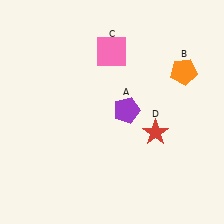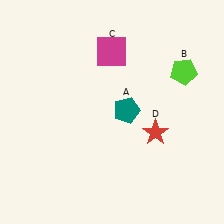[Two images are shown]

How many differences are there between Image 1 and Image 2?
There are 3 differences between the two images.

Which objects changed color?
A changed from purple to teal. B changed from orange to lime. C changed from pink to magenta.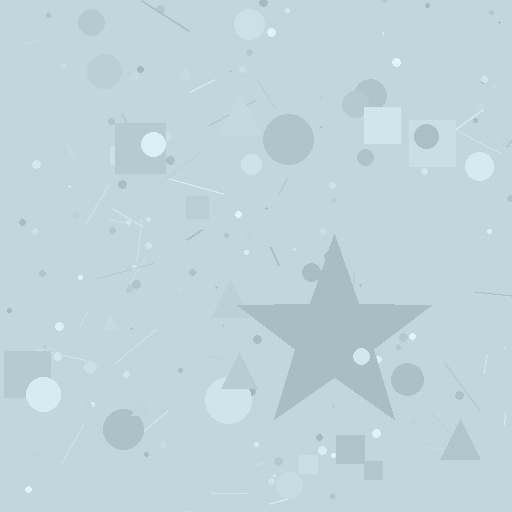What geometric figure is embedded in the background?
A star is embedded in the background.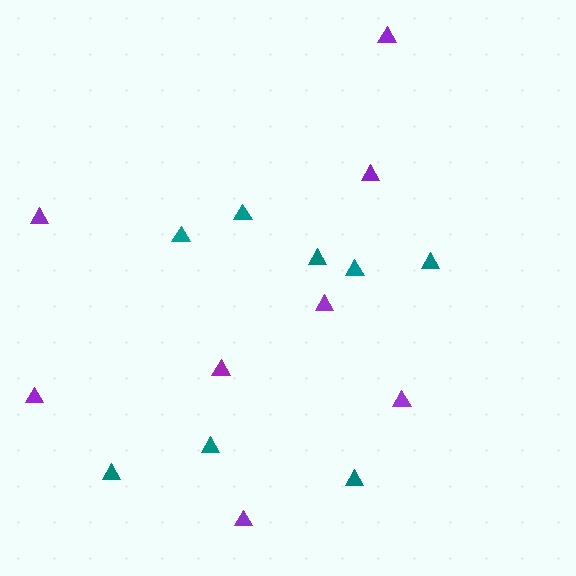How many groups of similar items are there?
There are 2 groups: one group of teal triangles (8) and one group of purple triangles (8).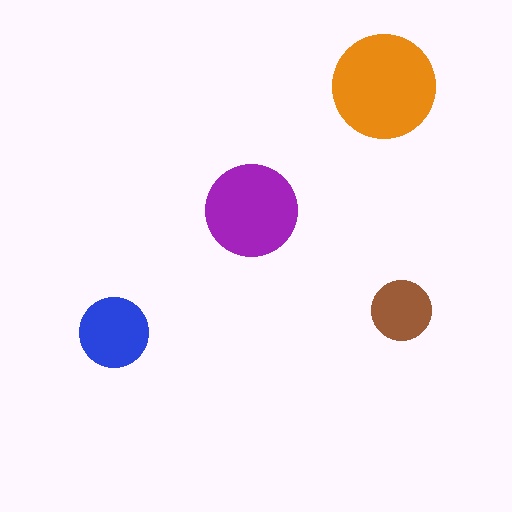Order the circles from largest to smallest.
the orange one, the purple one, the blue one, the brown one.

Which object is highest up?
The orange circle is topmost.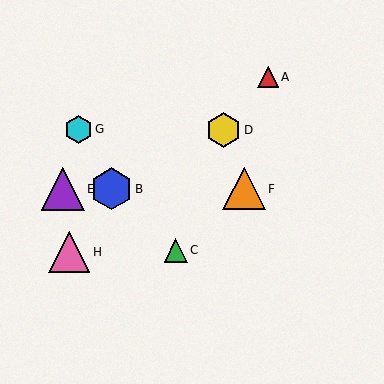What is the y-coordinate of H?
Object H is at y≈252.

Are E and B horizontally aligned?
Yes, both are at y≈189.